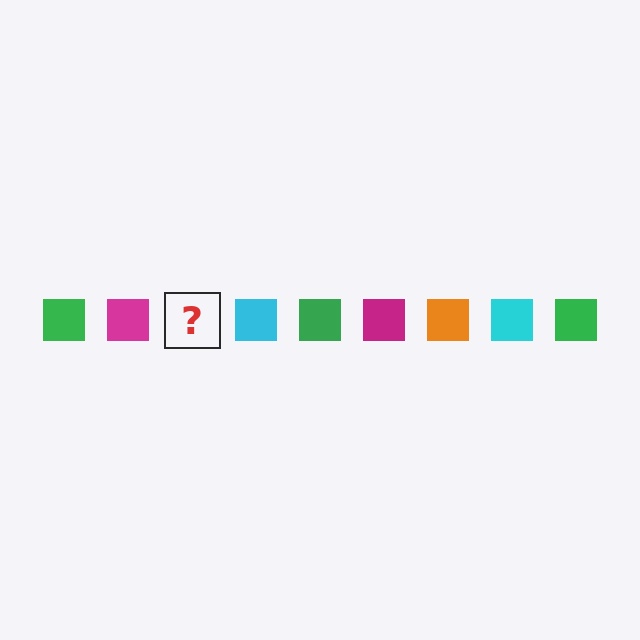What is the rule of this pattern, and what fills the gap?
The rule is that the pattern cycles through green, magenta, orange, cyan squares. The gap should be filled with an orange square.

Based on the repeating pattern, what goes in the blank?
The blank should be an orange square.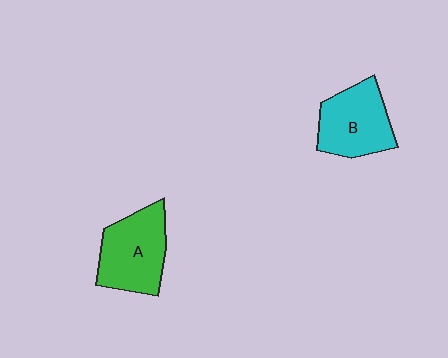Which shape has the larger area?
Shape A (green).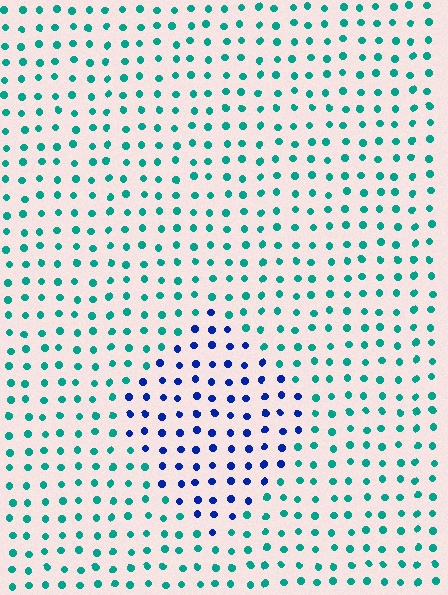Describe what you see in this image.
The image is filled with small teal elements in a uniform arrangement. A diamond-shaped region is visible where the elements are tinted to a slightly different hue, forming a subtle color boundary.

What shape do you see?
I see a diamond.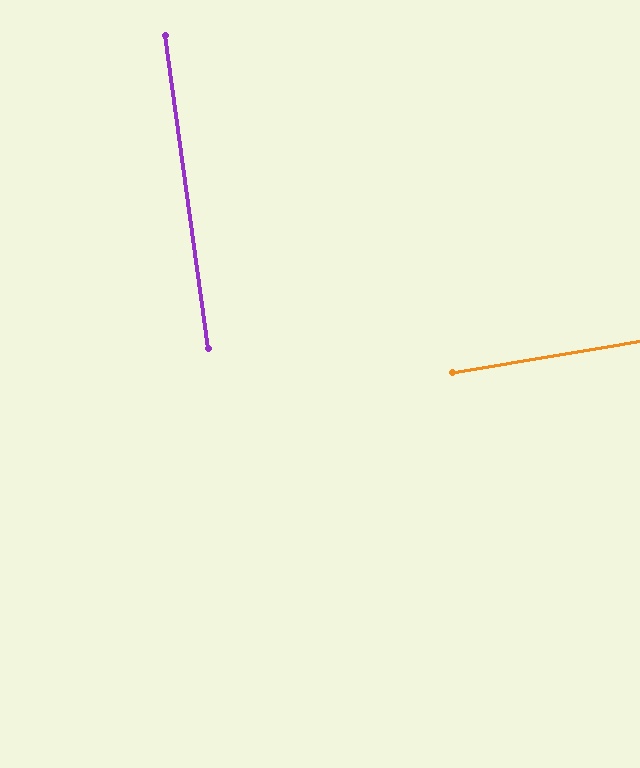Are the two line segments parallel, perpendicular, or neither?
Perpendicular — they meet at approximately 88°.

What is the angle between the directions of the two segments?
Approximately 88 degrees.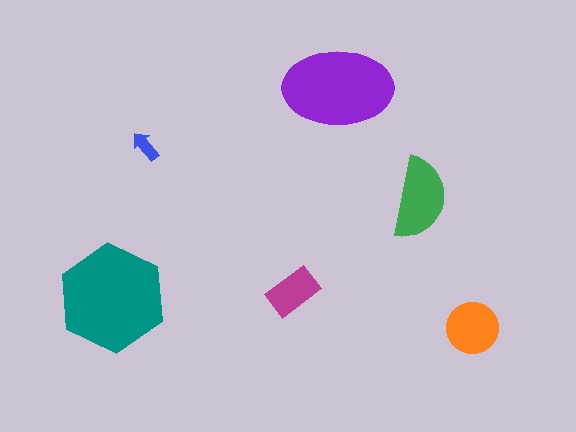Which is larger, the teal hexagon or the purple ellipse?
The teal hexagon.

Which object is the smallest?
The blue arrow.